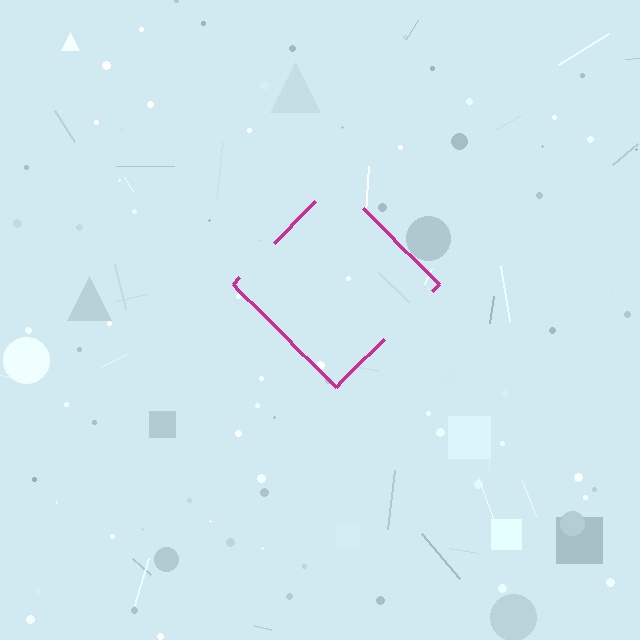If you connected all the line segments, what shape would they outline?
They would outline a diamond.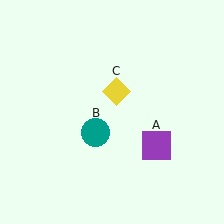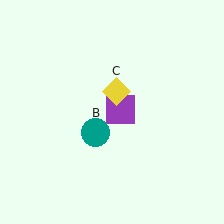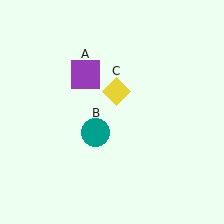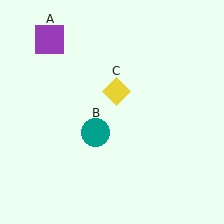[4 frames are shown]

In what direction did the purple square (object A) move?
The purple square (object A) moved up and to the left.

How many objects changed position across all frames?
1 object changed position: purple square (object A).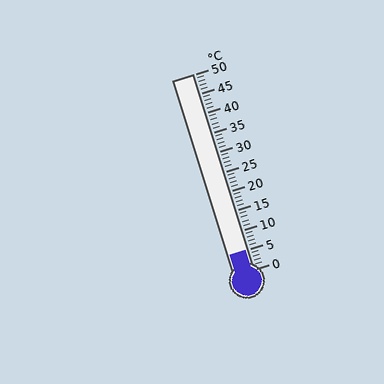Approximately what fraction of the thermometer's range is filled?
The thermometer is filled to approximately 10% of its range.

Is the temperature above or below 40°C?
The temperature is below 40°C.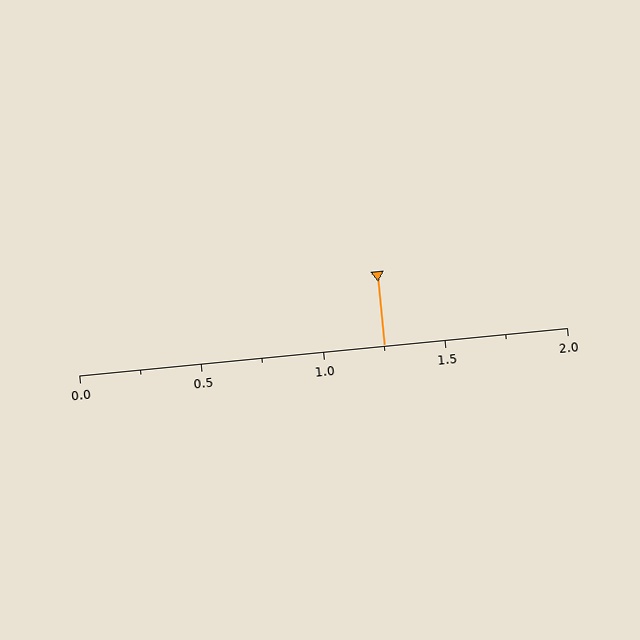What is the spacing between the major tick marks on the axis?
The major ticks are spaced 0.5 apart.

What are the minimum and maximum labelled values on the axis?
The axis runs from 0.0 to 2.0.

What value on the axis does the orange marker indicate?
The marker indicates approximately 1.25.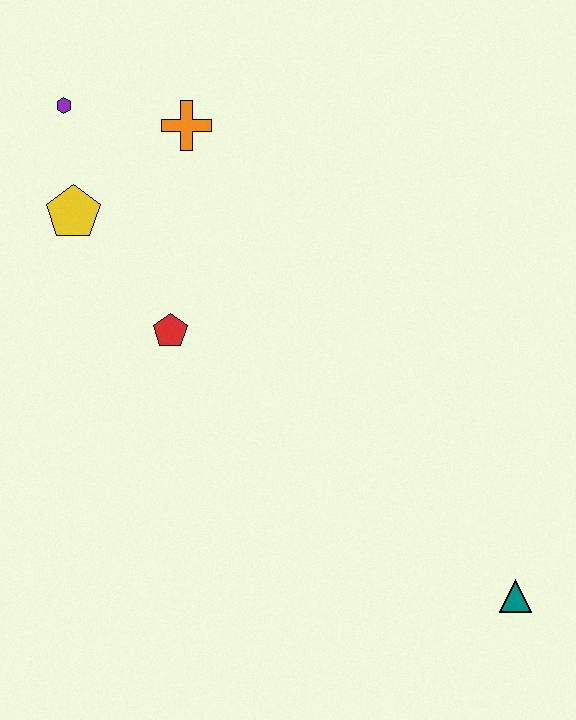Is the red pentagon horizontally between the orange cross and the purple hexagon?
Yes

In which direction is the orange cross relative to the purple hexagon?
The orange cross is to the right of the purple hexagon.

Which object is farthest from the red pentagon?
The teal triangle is farthest from the red pentagon.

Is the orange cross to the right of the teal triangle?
No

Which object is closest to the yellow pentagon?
The purple hexagon is closest to the yellow pentagon.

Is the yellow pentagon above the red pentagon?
Yes